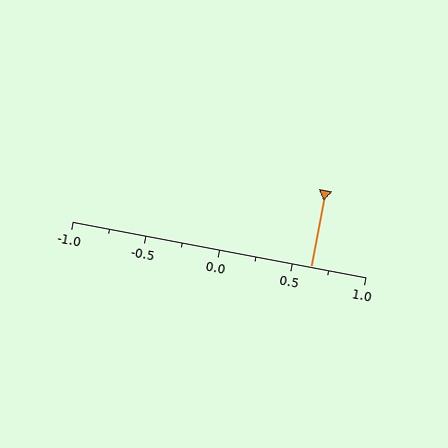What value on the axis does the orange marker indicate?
The marker indicates approximately 0.62.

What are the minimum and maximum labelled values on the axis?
The axis runs from -1.0 to 1.0.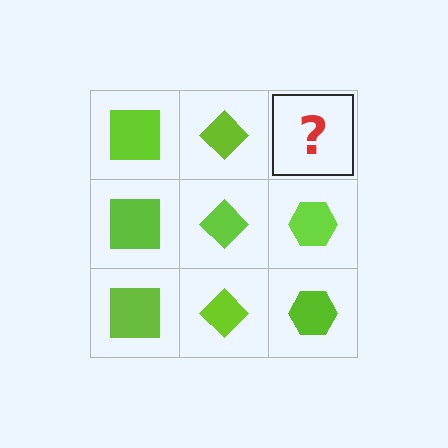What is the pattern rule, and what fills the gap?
The rule is that each column has a consistent shape. The gap should be filled with a lime hexagon.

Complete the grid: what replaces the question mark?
The question mark should be replaced with a lime hexagon.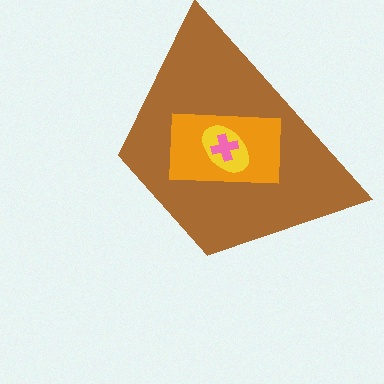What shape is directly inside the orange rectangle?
The yellow ellipse.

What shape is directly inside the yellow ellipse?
The pink cross.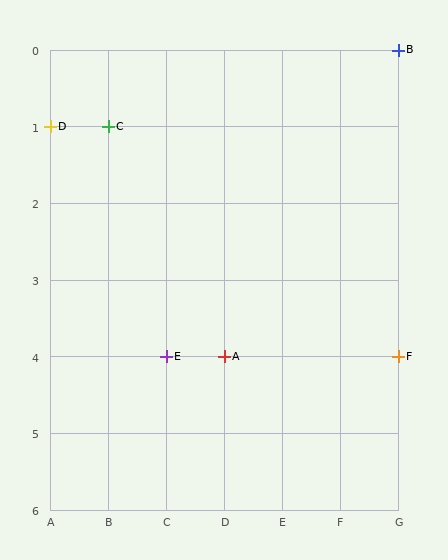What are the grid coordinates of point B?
Point B is at grid coordinates (G, 0).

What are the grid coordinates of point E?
Point E is at grid coordinates (C, 4).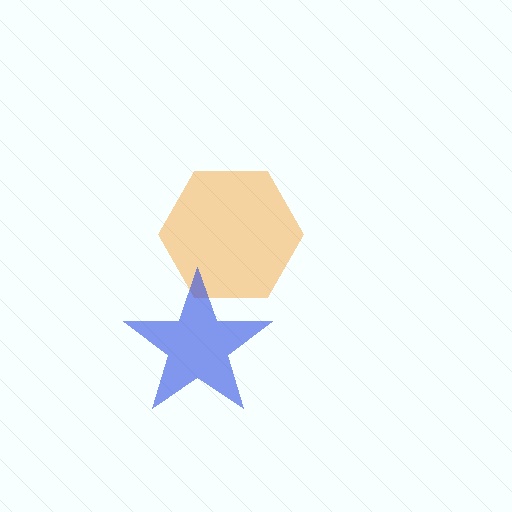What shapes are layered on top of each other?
The layered shapes are: an orange hexagon, a blue star.